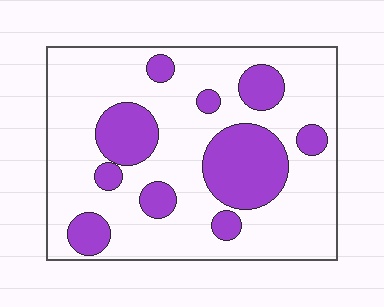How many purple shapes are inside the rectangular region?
10.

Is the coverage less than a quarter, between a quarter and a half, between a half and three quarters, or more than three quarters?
Between a quarter and a half.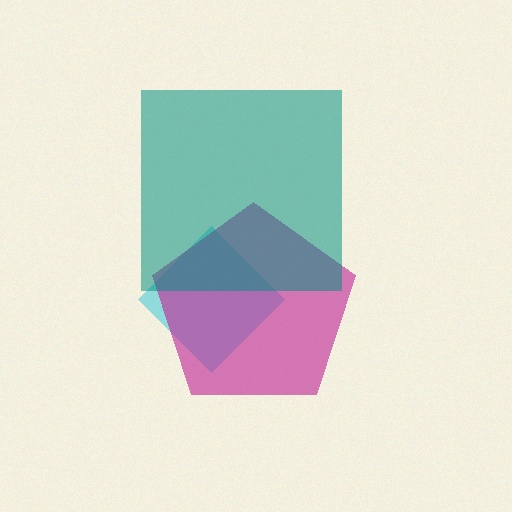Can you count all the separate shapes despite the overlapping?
Yes, there are 3 separate shapes.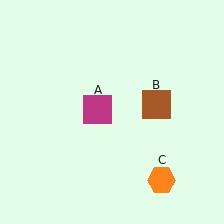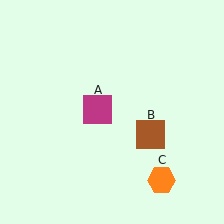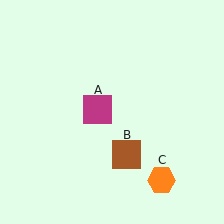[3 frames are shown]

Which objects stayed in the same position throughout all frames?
Magenta square (object A) and orange hexagon (object C) remained stationary.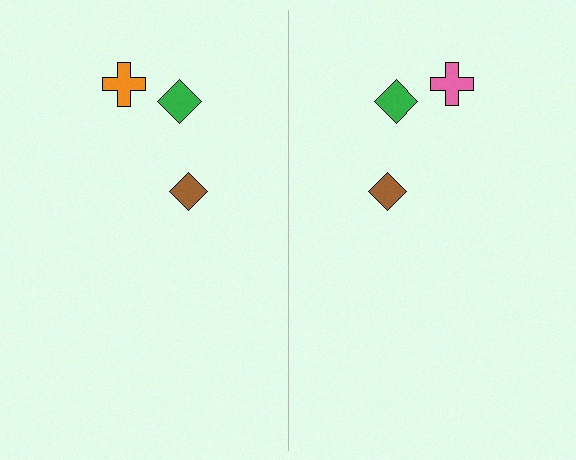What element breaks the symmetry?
The pink cross on the right side breaks the symmetry — its mirror counterpart is orange.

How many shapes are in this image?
There are 6 shapes in this image.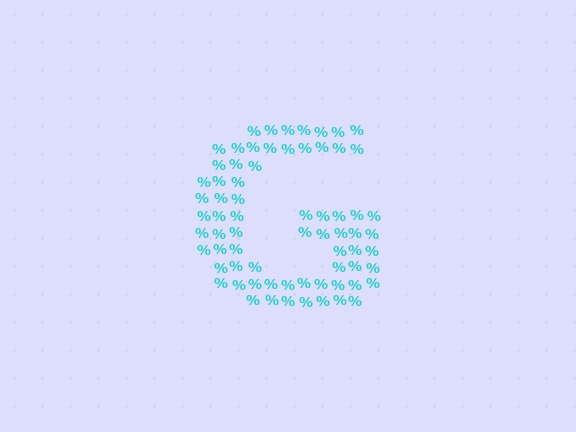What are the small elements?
The small elements are percent signs.